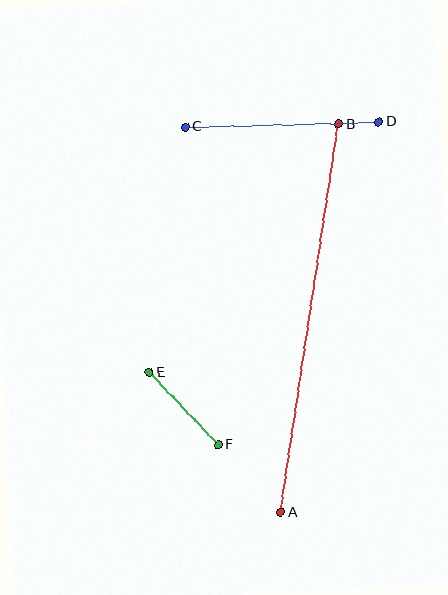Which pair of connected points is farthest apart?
Points A and B are farthest apart.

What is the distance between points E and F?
The distance is approximately 100 pixels.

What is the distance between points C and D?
The distance is approximately 194 pixels.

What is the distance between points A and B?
The distance is approximately 392 pixels.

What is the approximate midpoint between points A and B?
The midpoint is at approximately (310, 318) pixels.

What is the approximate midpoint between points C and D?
The midpoint is at approximately (282, 124) pixels.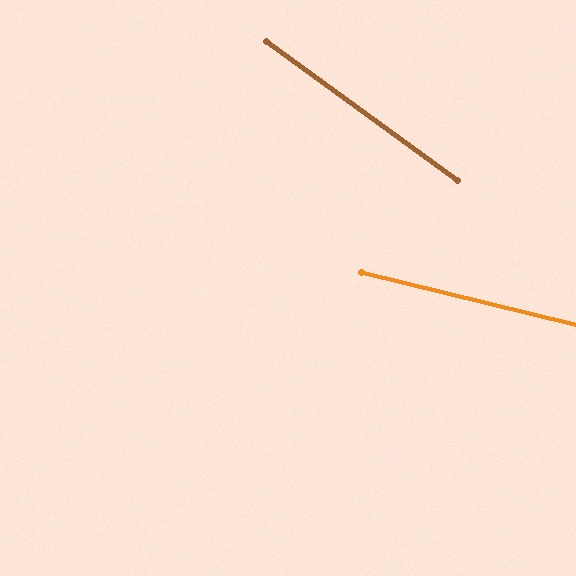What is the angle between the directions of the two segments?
Approximately 22 degrees.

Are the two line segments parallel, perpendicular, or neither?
Neither parallel nor perpendicular — they differ by about 22°.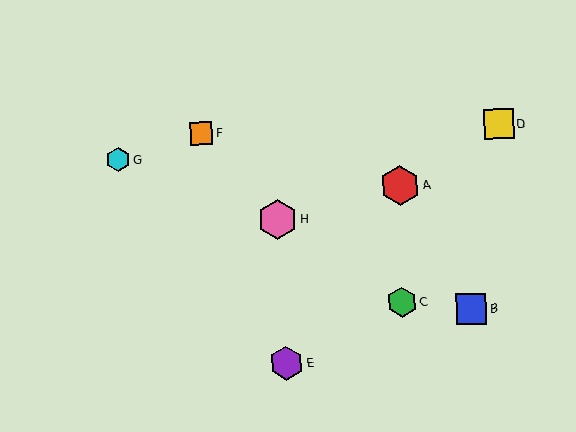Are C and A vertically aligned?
Yes, both are at x≈402.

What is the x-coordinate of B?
Object B is at x≈471.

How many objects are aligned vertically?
2 objects (A, C) are aligned vertically.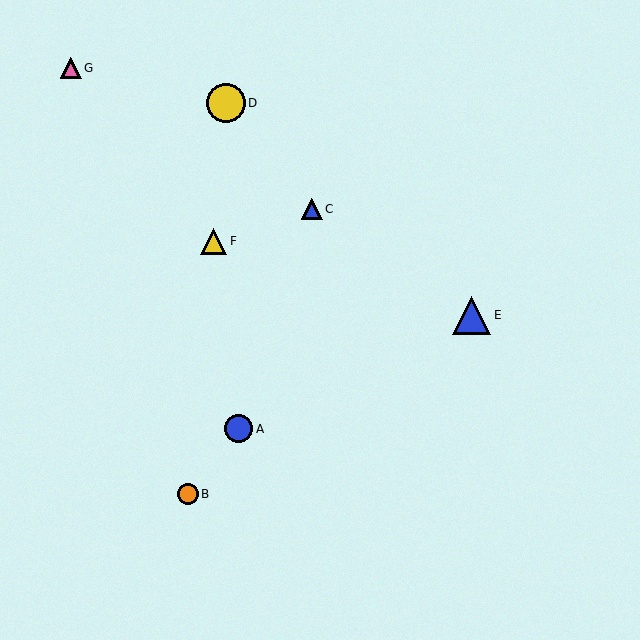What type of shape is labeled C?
Shape C is a blue triangle.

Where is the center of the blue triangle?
The center of the blue triangle is at (312, 209).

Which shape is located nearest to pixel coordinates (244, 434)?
The blue circle (labeled A) at (238, 429) is nearest to that location.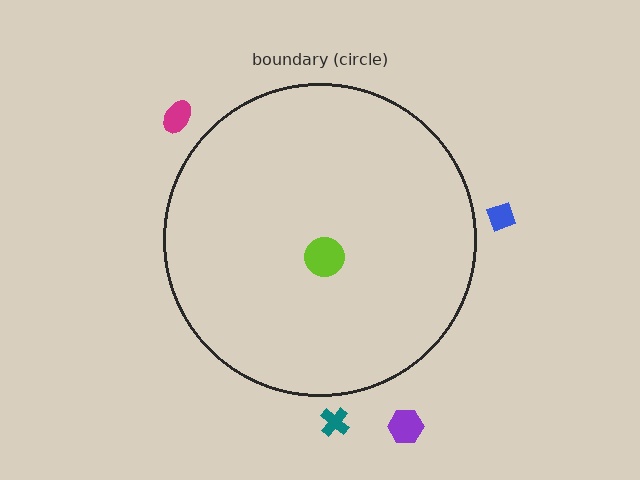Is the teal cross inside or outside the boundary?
Outside.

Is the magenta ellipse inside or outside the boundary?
Outside.